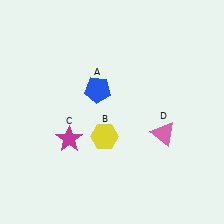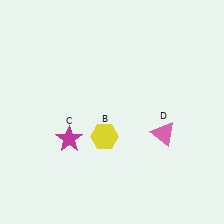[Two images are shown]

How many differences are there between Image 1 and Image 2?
There is 1 difference between the two images.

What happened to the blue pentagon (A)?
The blue pentagon (A) was removed in Image 2. It was in the top-left area of Image 1.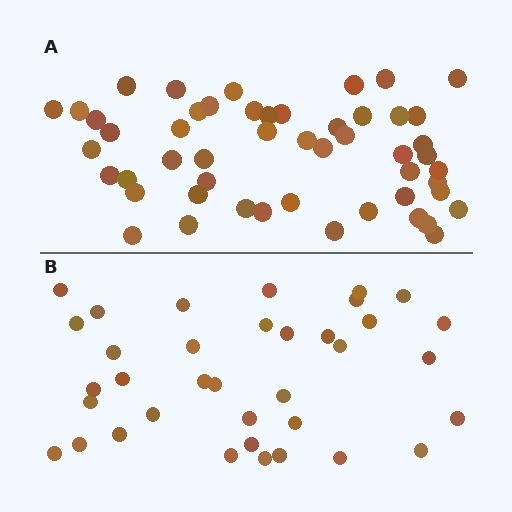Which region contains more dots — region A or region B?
Region A (the top region) has more dots.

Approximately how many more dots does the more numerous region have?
Region A has approximately 15 more dots than region B.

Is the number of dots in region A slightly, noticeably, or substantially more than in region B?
Region A has noticeably more, but not dramatically so. The ratio is roughly 1.4 to 1.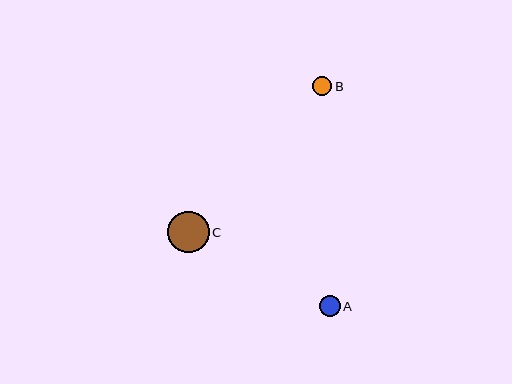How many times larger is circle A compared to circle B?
Circle A is approximately 1.1 times the size of circle B.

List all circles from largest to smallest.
From largest to smallest: C, A, B.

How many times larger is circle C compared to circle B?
Circle C is approximately 2.2 times the size of circle B.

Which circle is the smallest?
Circle B is the smallest with a size of approximately 19 pixels.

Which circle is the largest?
Circle C is the largest with a size of approximately 41 pixels.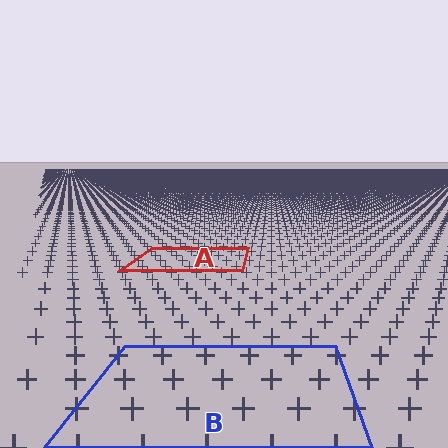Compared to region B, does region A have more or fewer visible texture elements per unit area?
Region A has more texture elements per unit area — they are packed more densely because it is farther away.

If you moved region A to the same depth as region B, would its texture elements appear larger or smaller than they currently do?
They would appear larger. At a closer depth, the same texture elements are projected at a bigger on-screen size.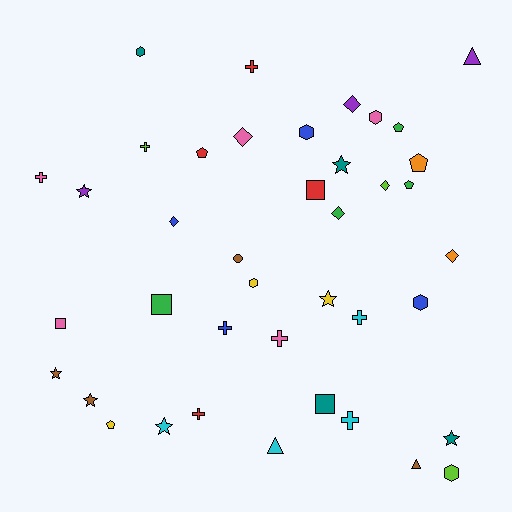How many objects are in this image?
There are 40 objects.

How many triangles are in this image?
There are 3 triangles.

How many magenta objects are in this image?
There are no magenta objects.